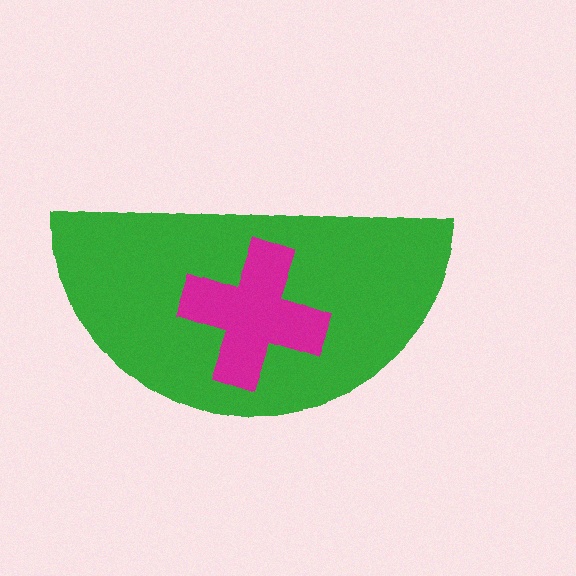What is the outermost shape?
The green semicircle.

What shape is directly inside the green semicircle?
The magenta cross.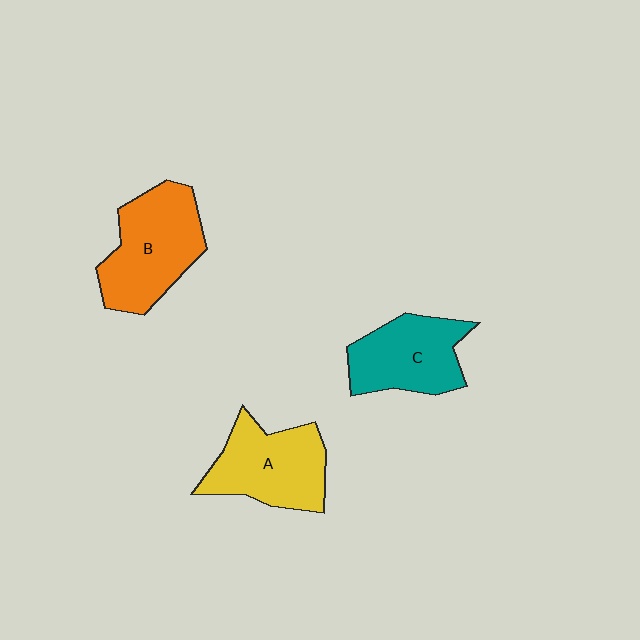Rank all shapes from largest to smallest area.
From largest to smallest: B (orange), A (yellow), C (teal).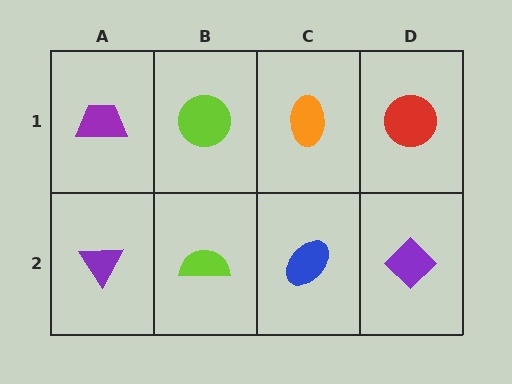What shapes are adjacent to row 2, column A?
A purple trapezoid (row 1, column A), a lime semicircle (row 2, column B).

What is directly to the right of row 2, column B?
A blue ellipse.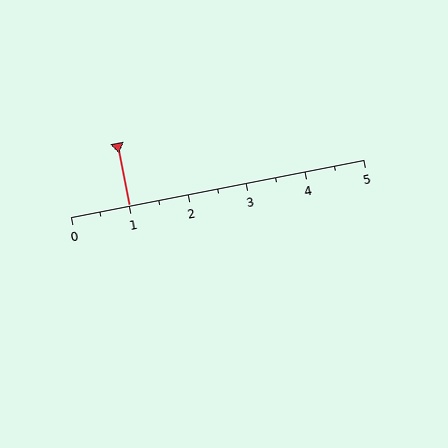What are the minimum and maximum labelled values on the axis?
The axis runs from 0 to 5.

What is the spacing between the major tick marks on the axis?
The major ticks are spaced 1 apart.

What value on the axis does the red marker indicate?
The marker indicates approximately 1.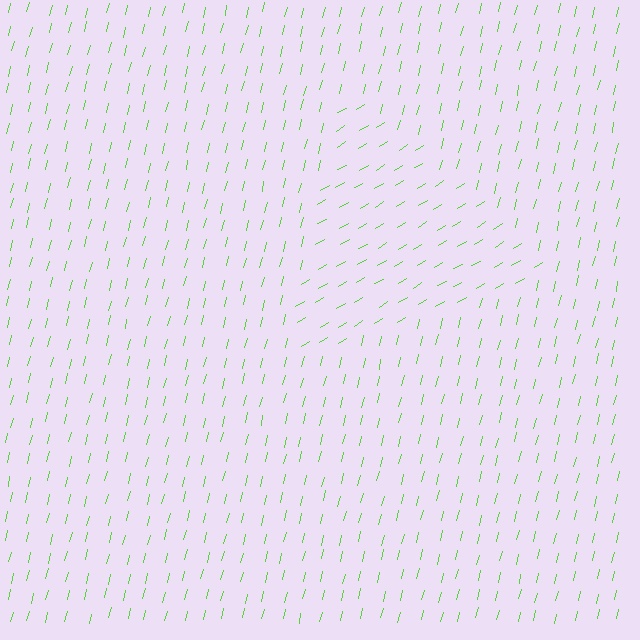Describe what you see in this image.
The image is filled with small lime line segments. A triangle region in the image has lines oriented differently from the surrounding lines, creating a visible texture boundary.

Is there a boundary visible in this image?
Yes, there is a texture boundary formed by a change in line orientation.